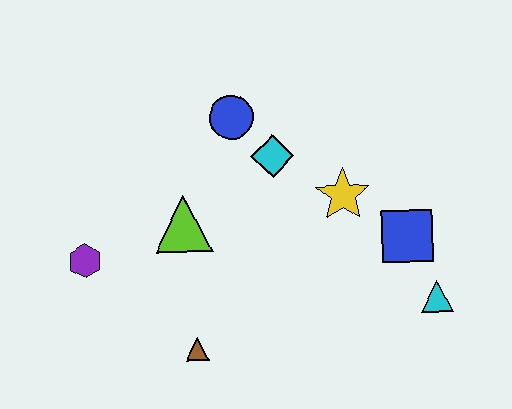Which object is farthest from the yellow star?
The purple hexagon is farthest from the yellow star.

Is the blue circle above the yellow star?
Yes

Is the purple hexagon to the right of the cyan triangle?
No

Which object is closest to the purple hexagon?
The lime triangle is closest to the purple hexagon.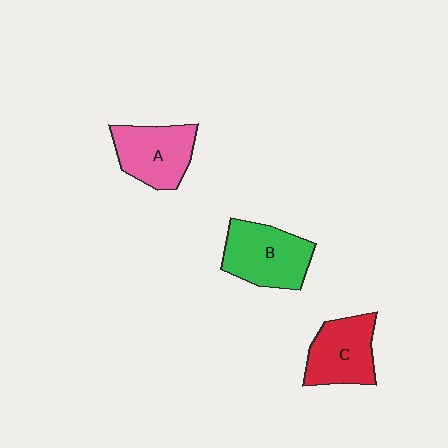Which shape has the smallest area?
Shape C (red).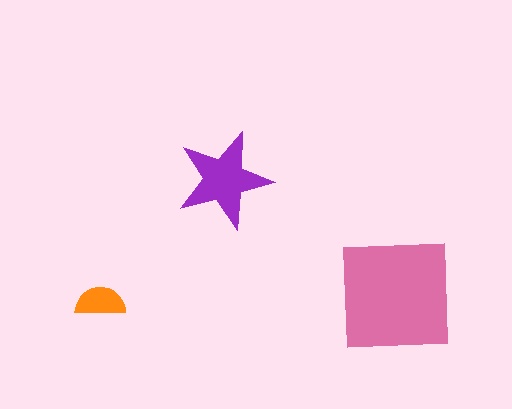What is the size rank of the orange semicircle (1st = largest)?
3rd.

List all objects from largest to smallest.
The pink square, the purple star, the orange semicircle.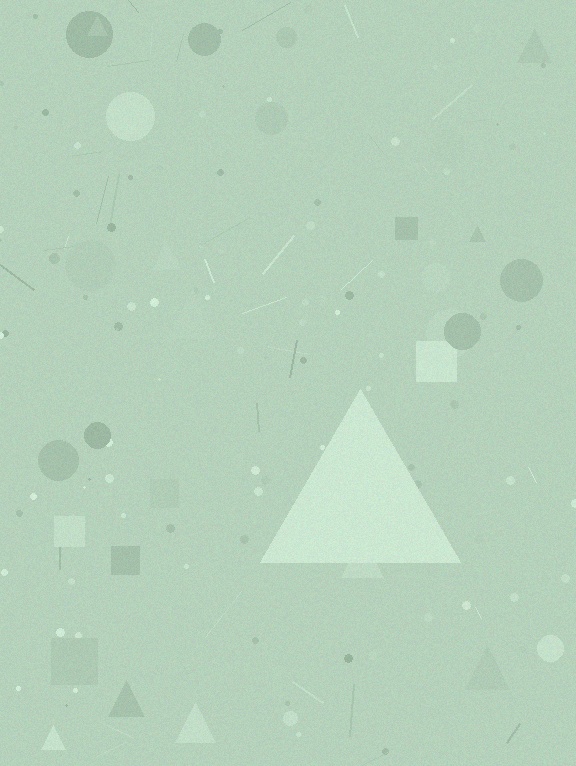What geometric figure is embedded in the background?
A triangle is embedded in the background.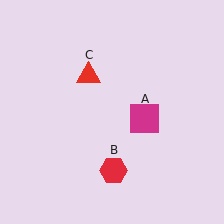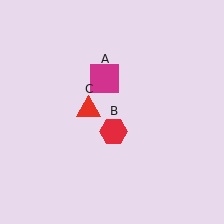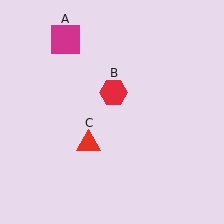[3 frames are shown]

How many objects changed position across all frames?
3 objects changed position: magenta square (object A), red hexagon (object B), red triangle (object C).